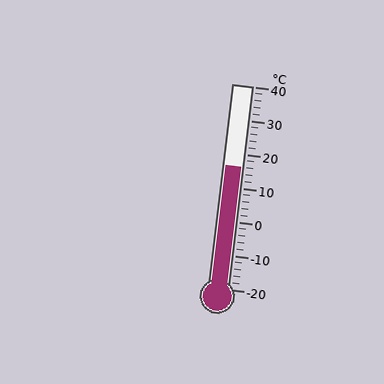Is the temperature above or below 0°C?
The temperature is above 0°C.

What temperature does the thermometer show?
The thermometer shows approximately 16°C.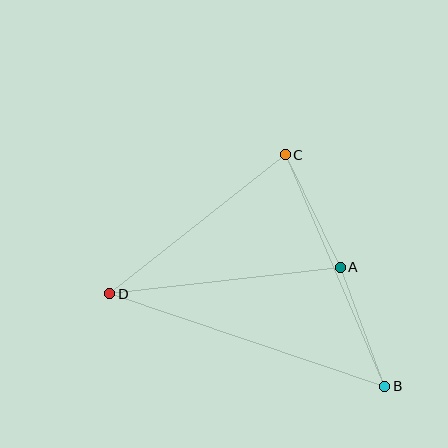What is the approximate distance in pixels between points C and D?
The distance between C and D is approximately 224 pixels.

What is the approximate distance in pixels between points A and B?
The distance between A and B is approximately 127 pixels.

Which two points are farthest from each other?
Points B and D are farthest from each other.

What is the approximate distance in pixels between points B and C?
The distance between B and C is approximately 252 pixels.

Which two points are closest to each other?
Points A and C are closest to each other.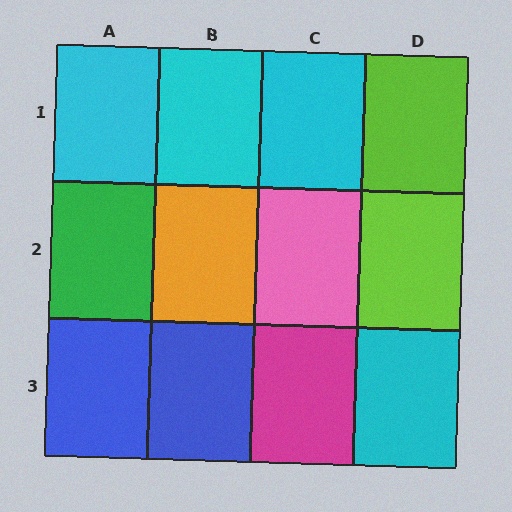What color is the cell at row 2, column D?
Lime.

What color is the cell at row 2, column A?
Green.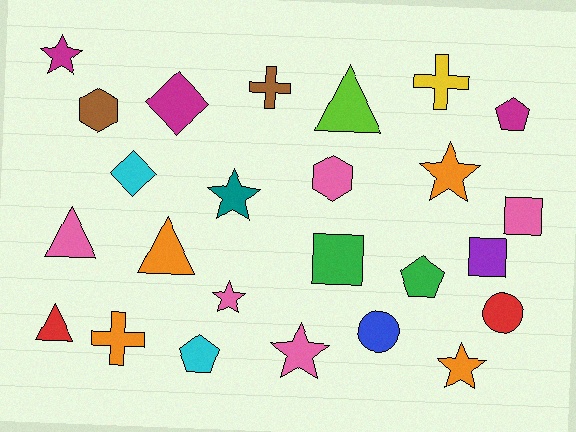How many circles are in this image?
There are 2 circles.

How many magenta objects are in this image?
There are 3 magenta objects.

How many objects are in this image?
There are 25 objects.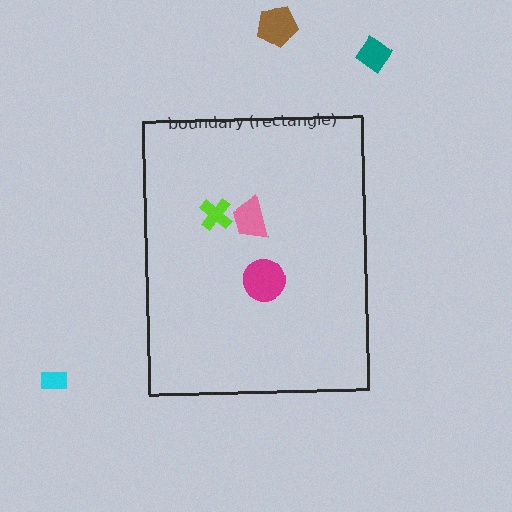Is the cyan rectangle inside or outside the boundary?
Outside.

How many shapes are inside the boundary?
3 inside, 3 outside.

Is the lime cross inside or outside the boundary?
Inside.